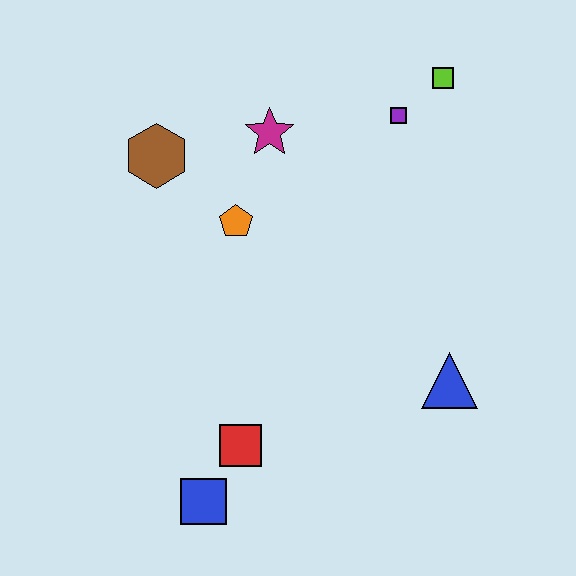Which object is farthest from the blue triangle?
The brown hexagon is farthest from the blue triangle.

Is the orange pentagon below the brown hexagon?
Yes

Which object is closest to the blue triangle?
The red square is closest to the blue triangle.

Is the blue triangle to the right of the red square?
Yes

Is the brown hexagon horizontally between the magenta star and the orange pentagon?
No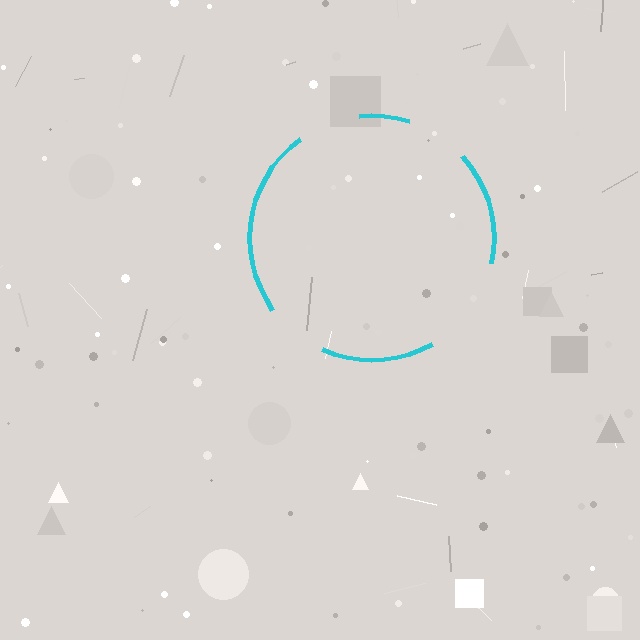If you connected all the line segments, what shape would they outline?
They would outline a circle.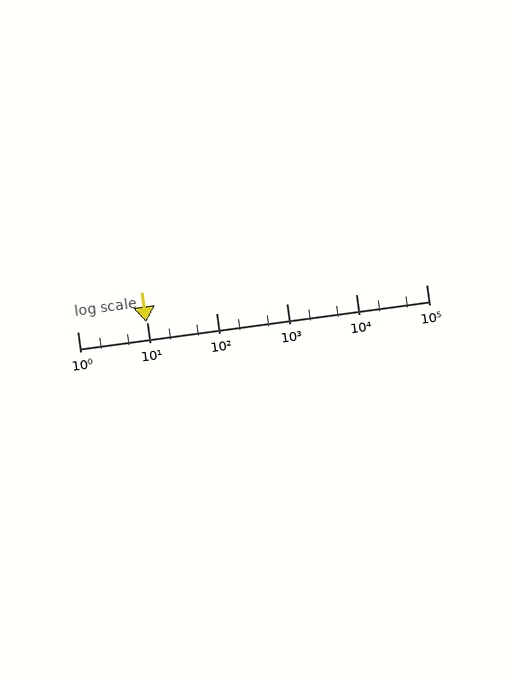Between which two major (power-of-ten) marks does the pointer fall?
The pointer is between 1 and 10.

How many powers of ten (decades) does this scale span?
The scale spans 5 decades, from 1 to 100000.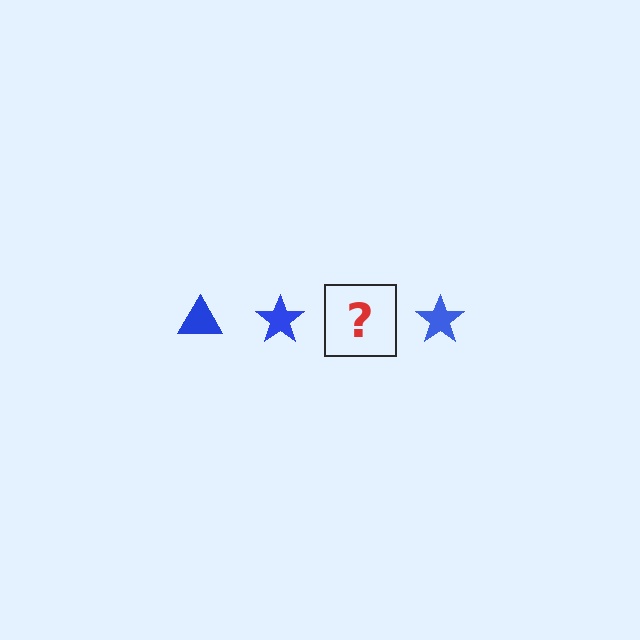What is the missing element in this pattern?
The missing element is a blue triangle.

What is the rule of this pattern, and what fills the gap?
The rule is that the pattern cycles through triangle, star shapes in blue. The gap should be filled with a blue triangle.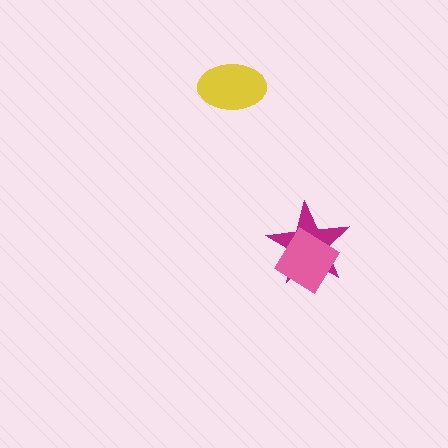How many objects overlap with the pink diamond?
1 object overlaps with the pink diamond.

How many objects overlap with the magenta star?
1 object overlaps with the magenta star.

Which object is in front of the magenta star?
The pink diamond is in front of the magenta star.